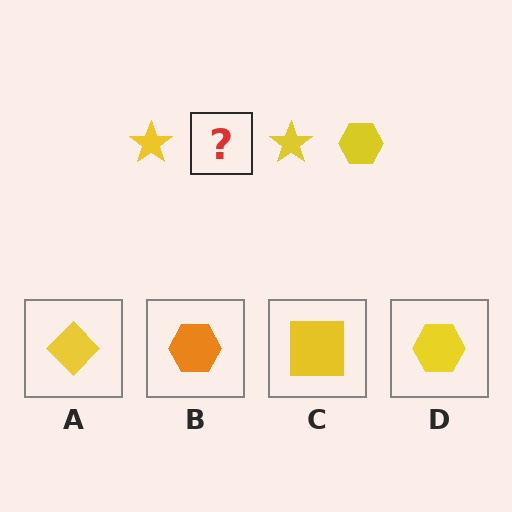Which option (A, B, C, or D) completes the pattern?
D.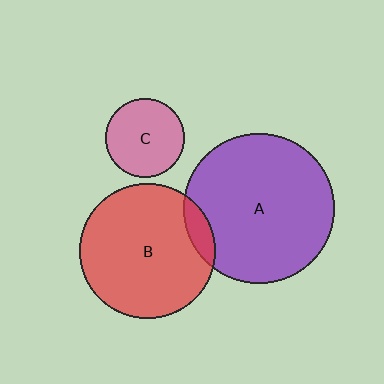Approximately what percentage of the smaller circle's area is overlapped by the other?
Approximately 10%.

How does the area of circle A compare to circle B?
Approximately 1.2 times.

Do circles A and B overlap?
Yes.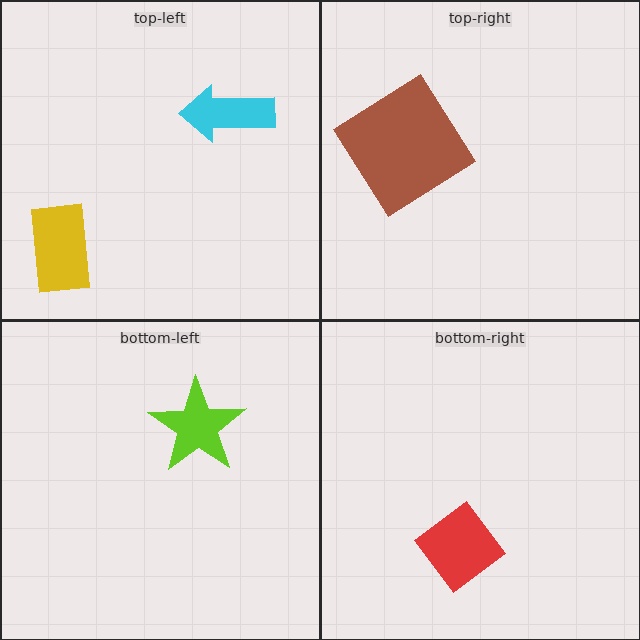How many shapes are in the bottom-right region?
1.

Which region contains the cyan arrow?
The top-left region.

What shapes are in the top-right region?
The brown diamond.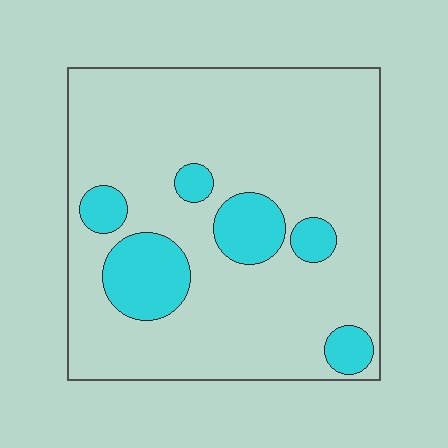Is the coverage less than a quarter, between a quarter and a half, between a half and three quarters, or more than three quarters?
Less than a quarter.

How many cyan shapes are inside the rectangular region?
6.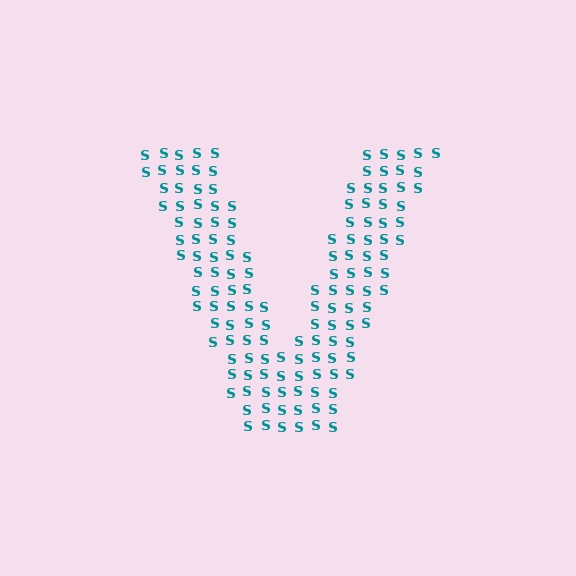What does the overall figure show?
The overall figure shows the letter V.